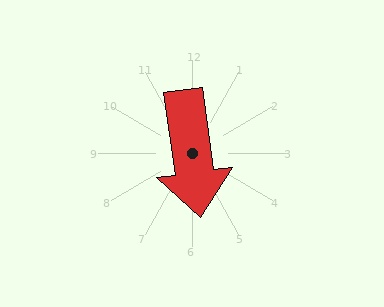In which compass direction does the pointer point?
South.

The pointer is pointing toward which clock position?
Roughly 6 o'clock.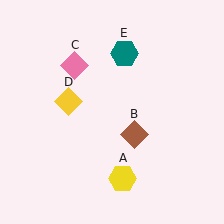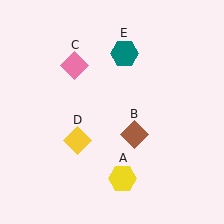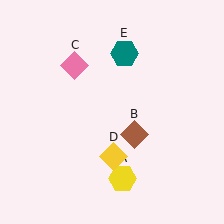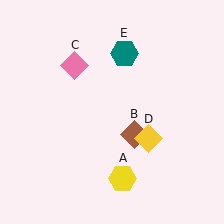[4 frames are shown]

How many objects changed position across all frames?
1 object changed position: yellow diamond (object D).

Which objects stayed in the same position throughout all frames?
Yellow hexagon (object A) and brown diamond (object B) and pink diamond (object C) and teal hexagon (object E) remained stationary.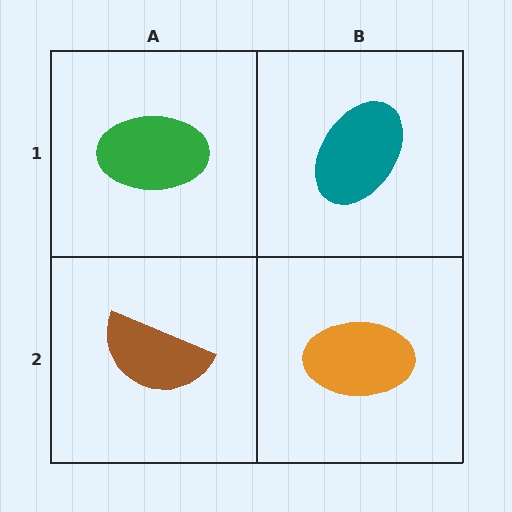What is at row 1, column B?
A teal ellipse.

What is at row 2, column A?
A brown semicircle.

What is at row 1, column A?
A green ellipse.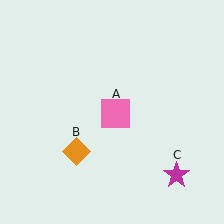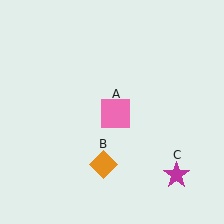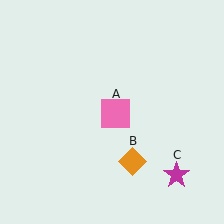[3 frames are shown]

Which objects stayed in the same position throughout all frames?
Pink square (object A) and magenta star (object C) remained stationary.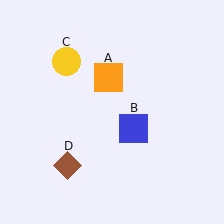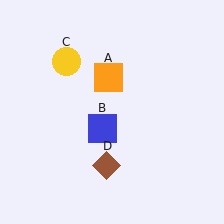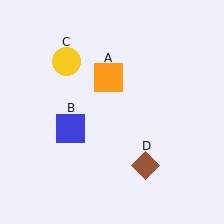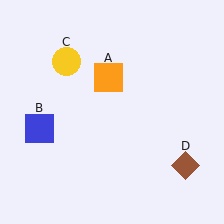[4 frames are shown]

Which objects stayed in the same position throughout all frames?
Orange square (object A) and yellow circle (object C) remained stationary.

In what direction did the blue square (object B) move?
The blue square (object B) moved left.